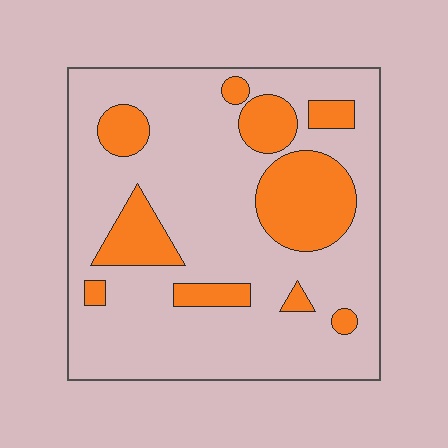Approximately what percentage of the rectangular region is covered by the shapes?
Approximately 25%.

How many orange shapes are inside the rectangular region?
10.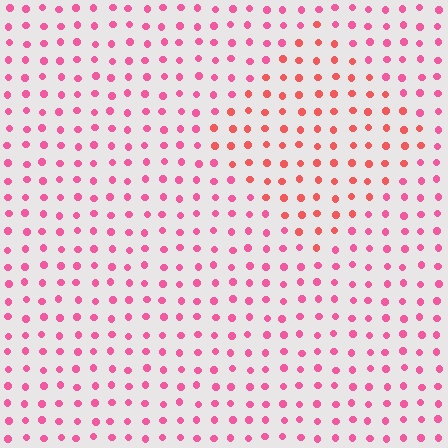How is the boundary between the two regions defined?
The boundary is defined purely by a slight shift in hue (about 27 degrees). Spacing, size, and orientation are identical on both sides.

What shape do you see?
I see a diamond.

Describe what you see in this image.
The image is filled with small pink elements in a uniform arrangement. A diamond-shaped region is visible where the elements are tinted to a slightly different hue, forming a subtle color boundary.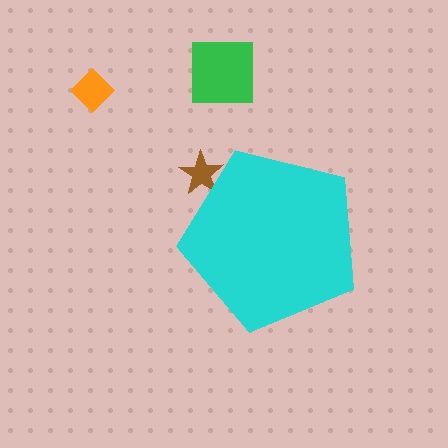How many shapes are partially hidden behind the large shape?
1 shape is partially hidden.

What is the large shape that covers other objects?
A cyan pentagon.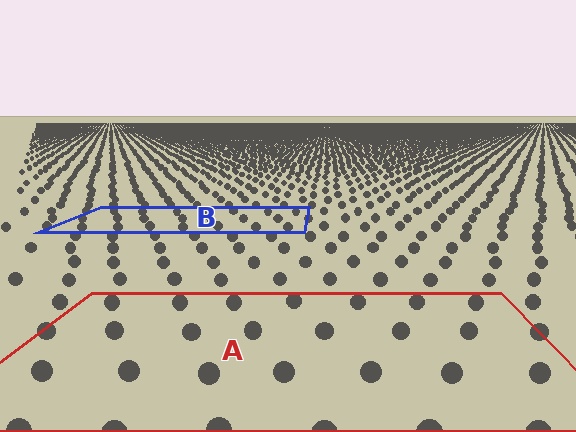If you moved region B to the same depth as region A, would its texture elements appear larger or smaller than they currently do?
They would appear larger. At a closer depth, the same texture elements are projected at a bigger on-screen size.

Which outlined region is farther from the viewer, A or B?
Region B is farther from the viewer — the texture elements inside it appear smaller and more densely packed.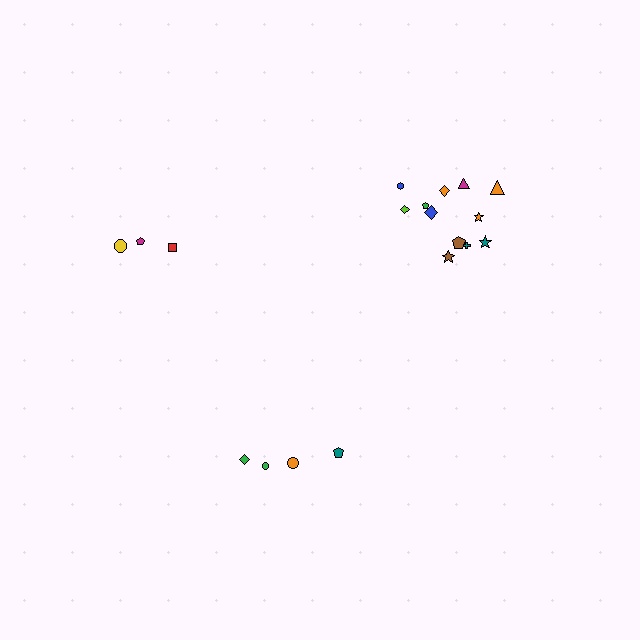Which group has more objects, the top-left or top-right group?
The top-right group.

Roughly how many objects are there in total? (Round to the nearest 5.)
Roughly 20 objects in total.